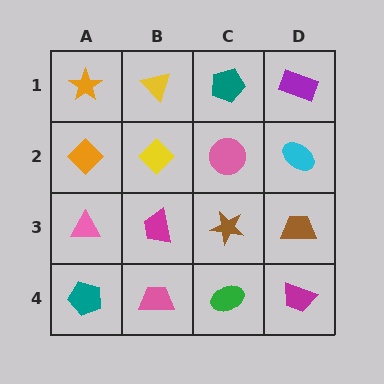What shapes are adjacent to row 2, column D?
A purple rectangle (row 1, column D), a brown trapezoid (row 3, column D), a pink circle (row 2, column C).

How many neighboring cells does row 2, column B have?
4.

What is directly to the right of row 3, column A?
A magenta trapezoid.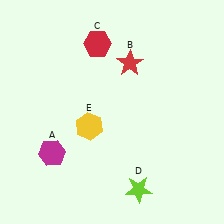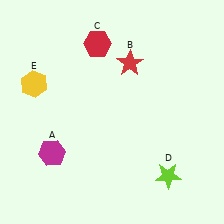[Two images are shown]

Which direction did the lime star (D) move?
The lime star (D) moved right.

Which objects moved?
The objects that moved are: the lime star (D), the yellow hexagon (E).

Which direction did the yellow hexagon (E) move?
The yellow hexagon (E) moved left.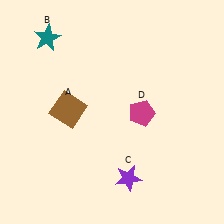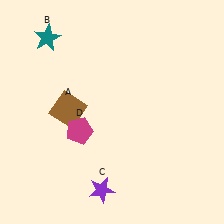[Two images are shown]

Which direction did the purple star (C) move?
The purple star (C) moved left.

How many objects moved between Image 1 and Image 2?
2 objects moved between the two images.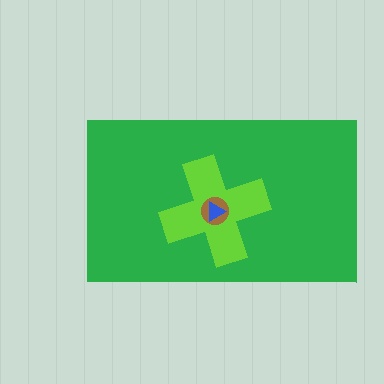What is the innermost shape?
The blue triangle.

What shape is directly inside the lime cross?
The brown circle.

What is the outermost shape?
The green rectangle.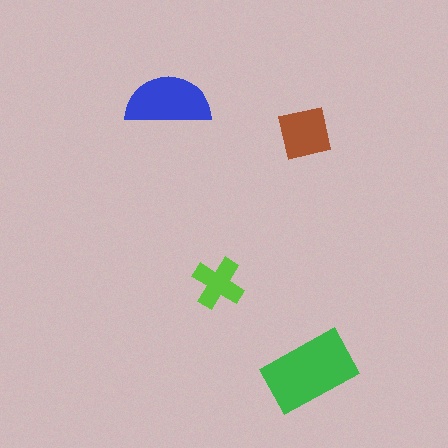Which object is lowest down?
The green rectangle is bottommost.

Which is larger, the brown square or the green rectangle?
The green rectangle.